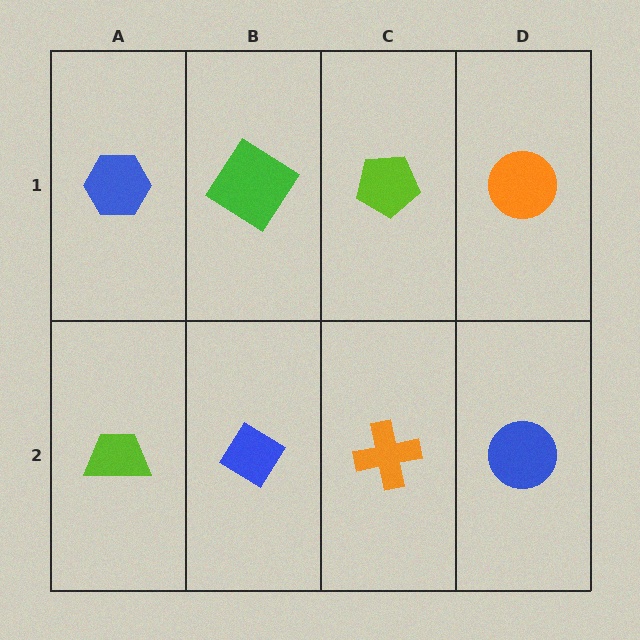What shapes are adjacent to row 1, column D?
A blue circle (row 2, column D), a lime pentagon (row 1, column C).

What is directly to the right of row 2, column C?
A blue circle.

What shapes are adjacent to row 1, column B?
A blue diamond (row 2, column B), a blue hexagon (row 1, column A), a lime pentagon (row 1, column C).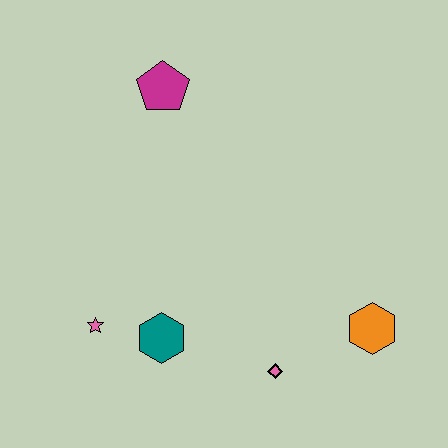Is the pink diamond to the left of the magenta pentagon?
No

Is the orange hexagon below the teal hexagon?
No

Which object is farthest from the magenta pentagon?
The orange hexagon is farthest from the magenta pentagon.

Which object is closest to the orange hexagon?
The pink diamond is closest to the orange hexagon.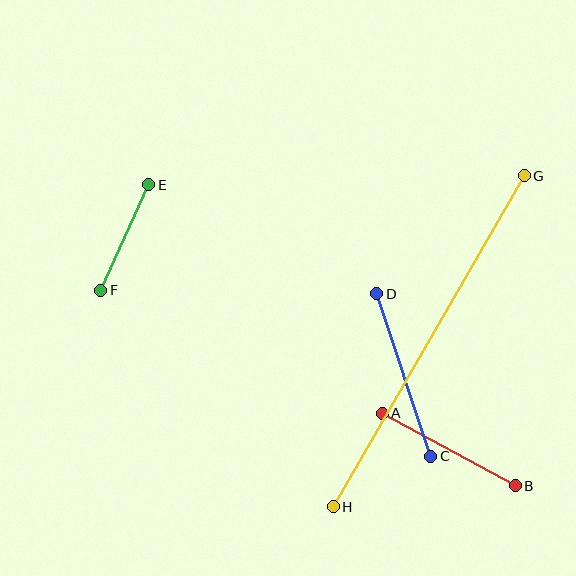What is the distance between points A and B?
The distance is approximately 152 pixels.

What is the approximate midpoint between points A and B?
The midpoint is at approximately (449, 450) pixels.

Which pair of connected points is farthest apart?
Points G and H are farthest apart.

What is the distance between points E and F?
The distance is approximately 116 pixels.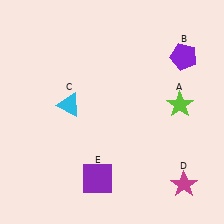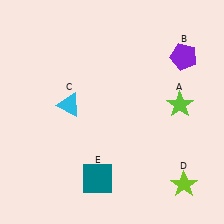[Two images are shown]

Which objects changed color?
D changed from magenta to lime. E changed from purple to teal.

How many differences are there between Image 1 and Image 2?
There are 2 differences between the two images.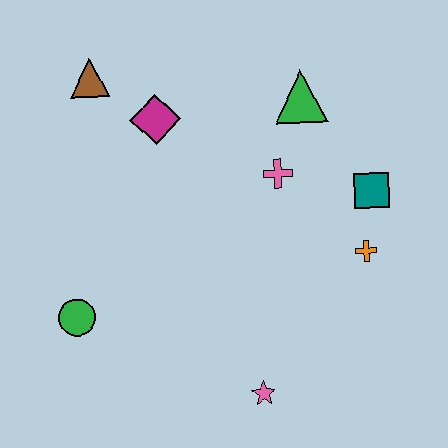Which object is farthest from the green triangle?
The green circle is farthest from the green triangle.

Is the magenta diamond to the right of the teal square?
No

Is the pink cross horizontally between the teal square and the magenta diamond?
Yes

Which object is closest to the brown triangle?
The magenta diamond is closest to the brown triangle.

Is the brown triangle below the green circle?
No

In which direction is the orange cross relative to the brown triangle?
The orange cross is to the right of the brown triangle.